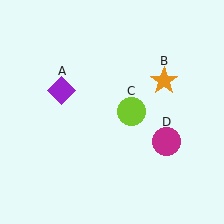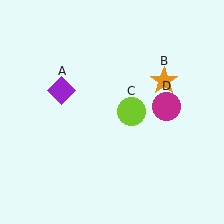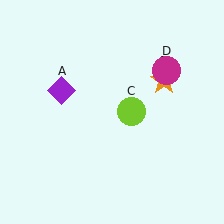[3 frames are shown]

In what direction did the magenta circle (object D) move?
The magenta circle (object D) moved up.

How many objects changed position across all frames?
1 object changed position: magenta circle (object D).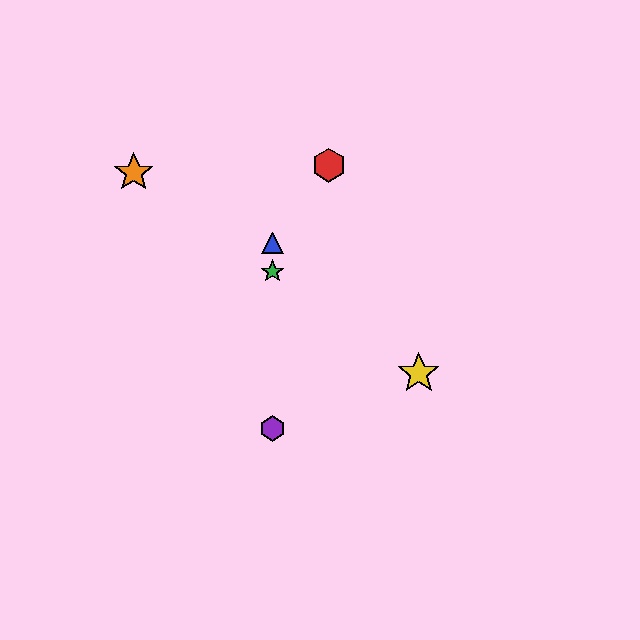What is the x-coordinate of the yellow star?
The yellow star is at x≈419.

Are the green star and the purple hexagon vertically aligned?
Yes, both are at x≈272.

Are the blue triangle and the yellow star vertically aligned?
No, the blue triangle is at x≈272 and the yellow star is at x≈419.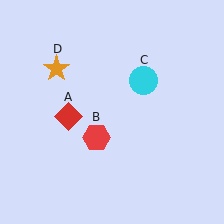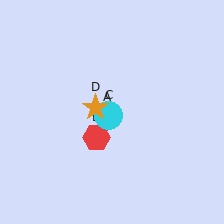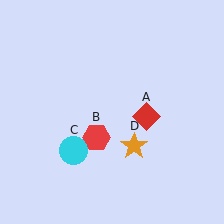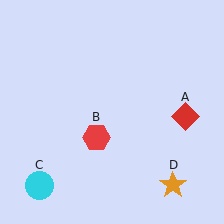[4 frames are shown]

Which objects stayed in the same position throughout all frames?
Red hexagon (object B) remained stationary.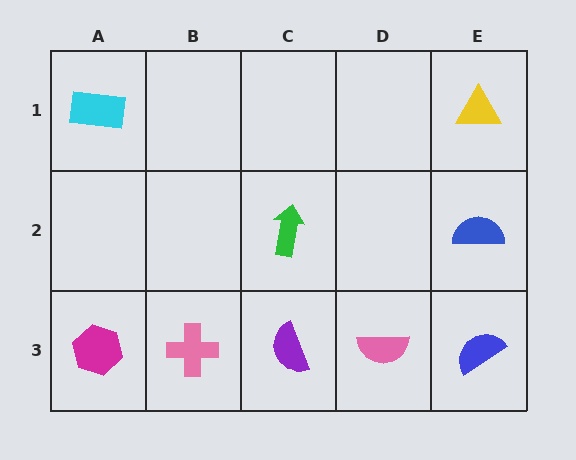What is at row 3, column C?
A purple semicircle.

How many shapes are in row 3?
5 shapes.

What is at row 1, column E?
A yellow triangle.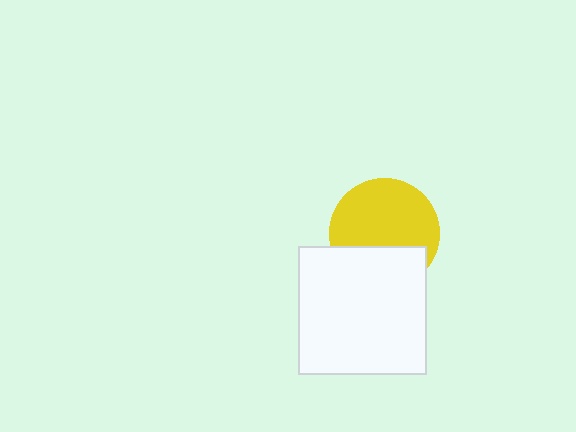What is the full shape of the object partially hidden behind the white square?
The partially hidden object is a yellow circle.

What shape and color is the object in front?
The object in front is a white square.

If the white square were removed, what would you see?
You would see the complete yellow circle.